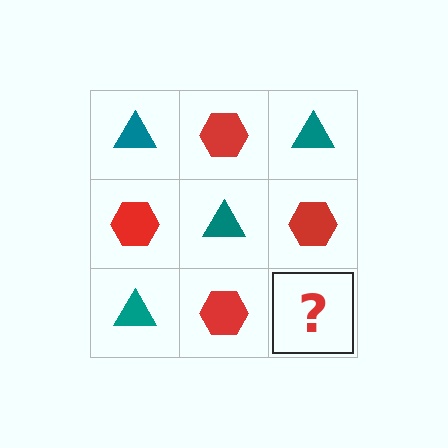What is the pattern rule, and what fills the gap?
The rule is that it alternates teal triangle and red hexagon in a checkerboard pattern. The gap should be filled with a teal triangle.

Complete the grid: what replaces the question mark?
The question mark should be replaced with a teal triangle.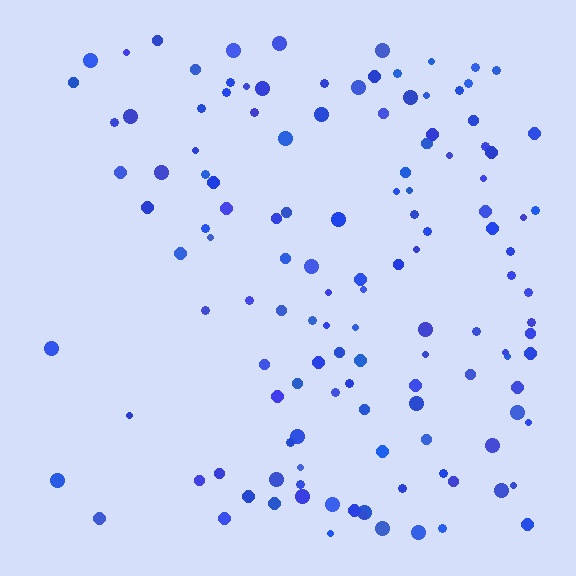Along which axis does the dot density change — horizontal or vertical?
Horizontal.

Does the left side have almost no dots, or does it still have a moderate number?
Still a moderate number, just noticeably fewer than the right.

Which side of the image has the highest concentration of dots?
The right.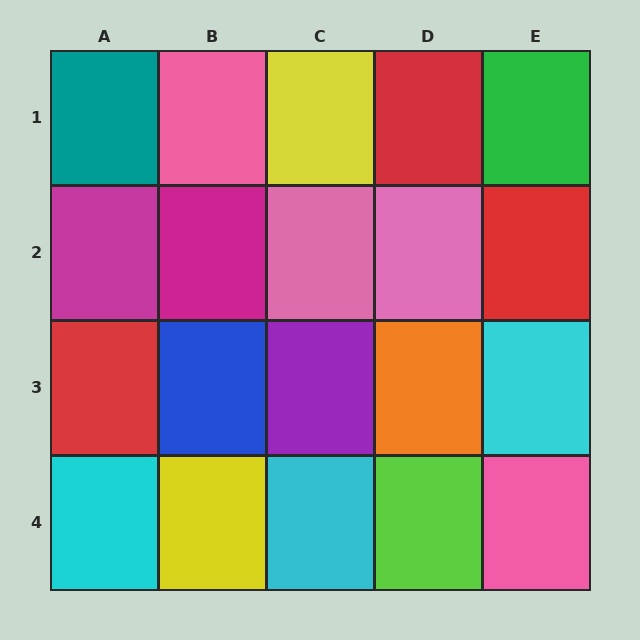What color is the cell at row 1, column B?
Pink.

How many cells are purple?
1 cell is purple.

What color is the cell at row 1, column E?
Green.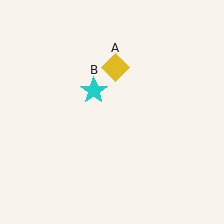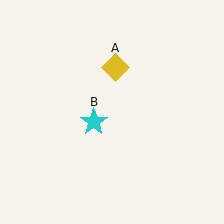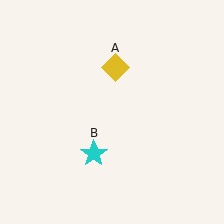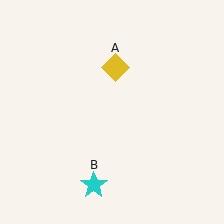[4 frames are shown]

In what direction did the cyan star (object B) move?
The cyan star (object B) moved down.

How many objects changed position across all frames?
1 object changed position: cyan star (object B).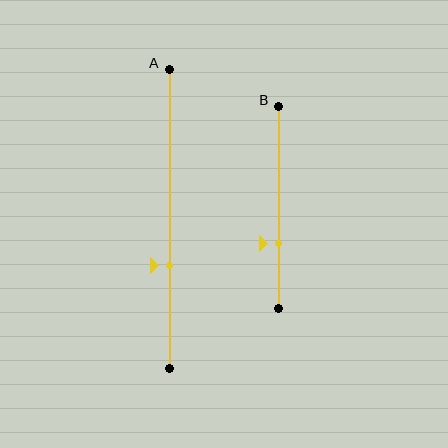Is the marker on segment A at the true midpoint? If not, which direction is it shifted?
No, the marker on segment A is shifted downward by about 15% of the segment length.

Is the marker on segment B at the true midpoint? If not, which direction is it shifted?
No, the marker on segment B is shifted downward by about 18% of the segment length.